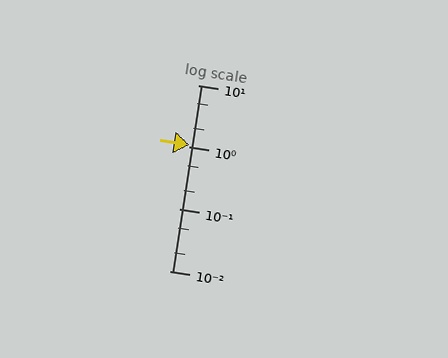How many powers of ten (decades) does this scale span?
The scale spans 3 decades, from 0.01 to 10.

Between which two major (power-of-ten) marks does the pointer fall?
The pointer is between 1 and 10.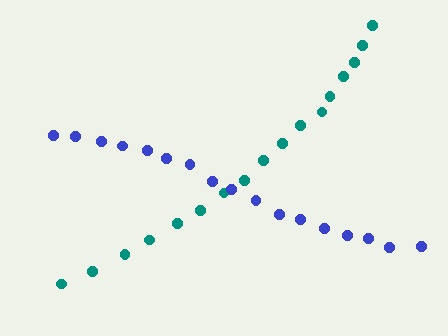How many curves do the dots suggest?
There are 2 distinct paths.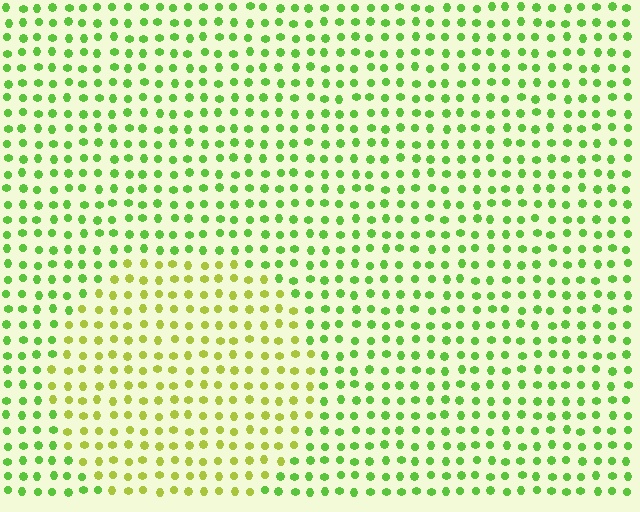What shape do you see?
I see a circle.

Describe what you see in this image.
The image is filled with small lime elements in a uniform arrangement. A circle-shaped region is visible where the elements are tinted to a slightly different hue, forming a subtle color boundary.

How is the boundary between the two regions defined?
The boundary is defined purely by a slight shift in hue (about 35 degrees). Spacing, size, and orientation are identical on both sides.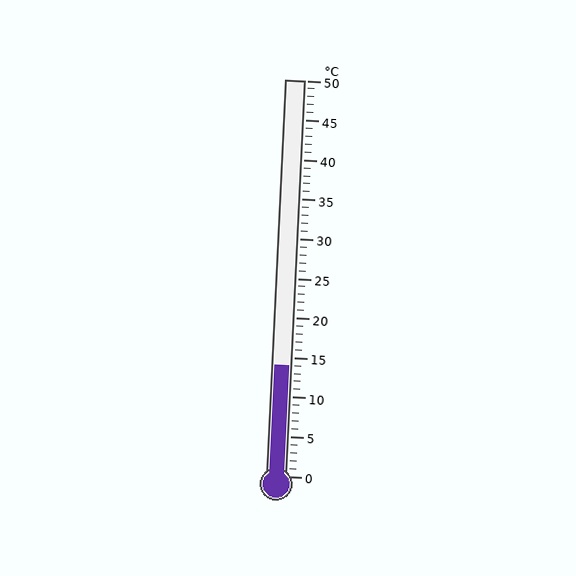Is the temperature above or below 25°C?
The temperature is below 25°C.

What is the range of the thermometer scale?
The thermometer scale ranges from 0°C to 50°C.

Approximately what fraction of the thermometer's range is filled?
The thermometer is filled to approximately 30% of its range.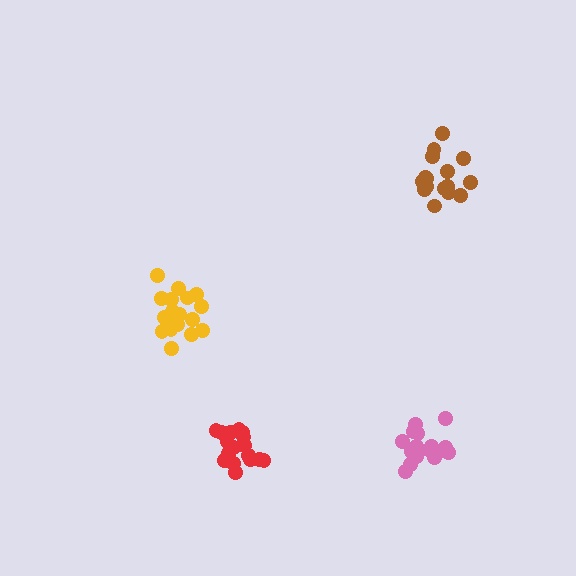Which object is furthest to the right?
The brown cluster is rightmost.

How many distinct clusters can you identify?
There are 4 distinct clusters.